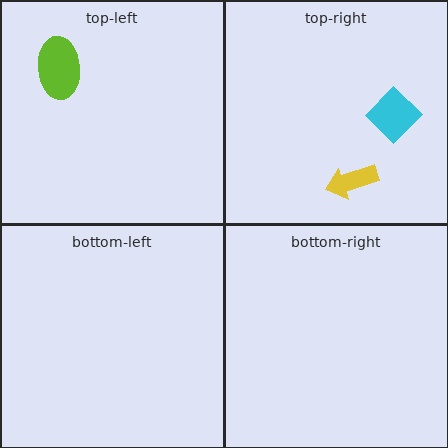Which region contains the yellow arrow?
The top-right region.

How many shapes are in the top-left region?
1.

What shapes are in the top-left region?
The lime ellipse.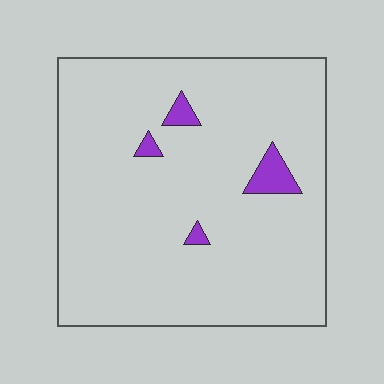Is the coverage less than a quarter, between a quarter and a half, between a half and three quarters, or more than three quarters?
Less than a quarter.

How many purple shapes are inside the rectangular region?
4.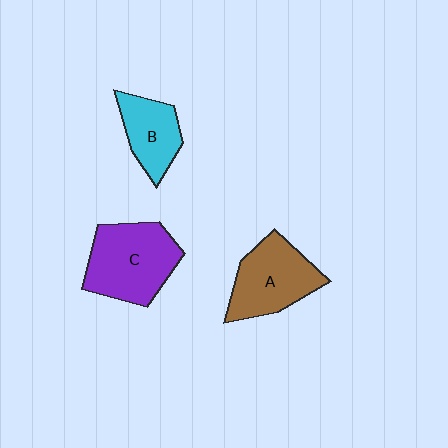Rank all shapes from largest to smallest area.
From largest to smallest: C (purple), A (brown), B (cyan).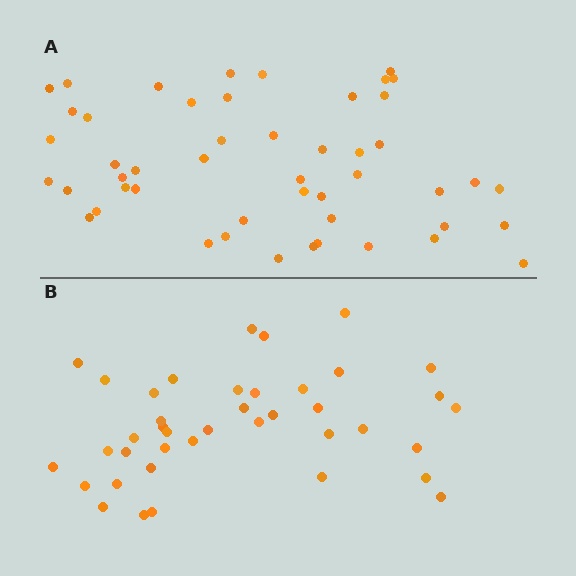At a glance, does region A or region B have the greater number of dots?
Region A (the top region) has more dots.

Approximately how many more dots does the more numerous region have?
Region A has roughly 8 or so more dots than region B.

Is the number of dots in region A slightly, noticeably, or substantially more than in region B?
Region A has only slightly more — the two regions are fairly close. The ratio is roughly 1.2 to 1.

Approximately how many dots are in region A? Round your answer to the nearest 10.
About 50 dots. (The exact count is 49, which rounds to 50.)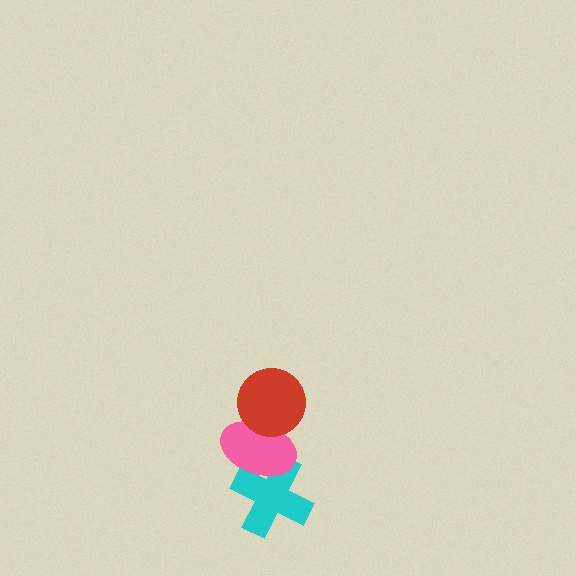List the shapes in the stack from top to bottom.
From top to bottom: the red circle, the pink ellipse, the cyan cross.